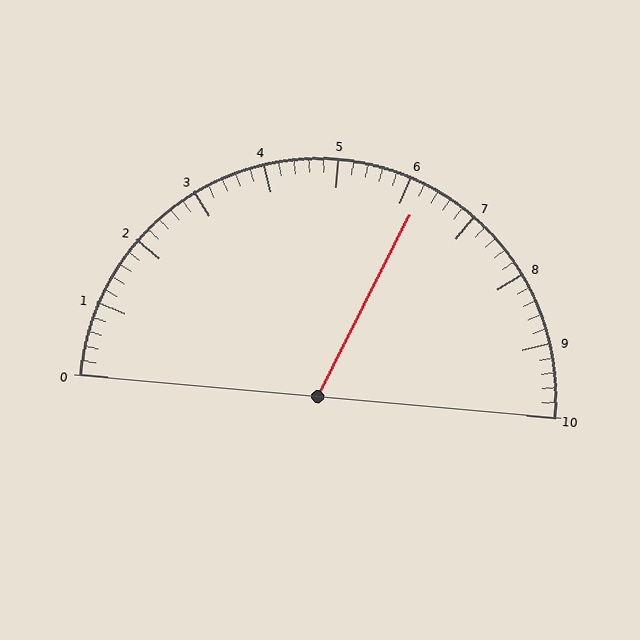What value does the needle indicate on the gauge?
The needle indicates approximately 6.2.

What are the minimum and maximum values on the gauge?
The gauge ranges from 0 to 10.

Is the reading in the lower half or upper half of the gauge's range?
The reading is in the upper half of the range (0 to 10).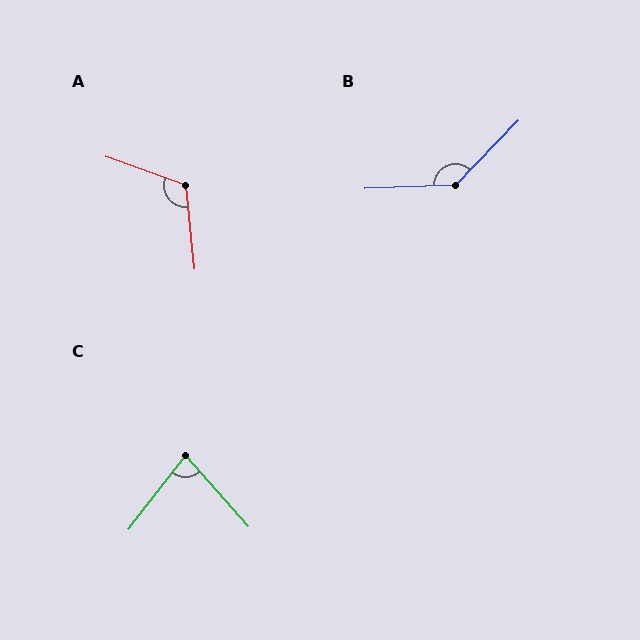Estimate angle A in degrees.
Approximately 116 degrees.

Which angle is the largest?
B, at approximately 136 degrees.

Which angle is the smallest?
C, at approximately 79 degrees.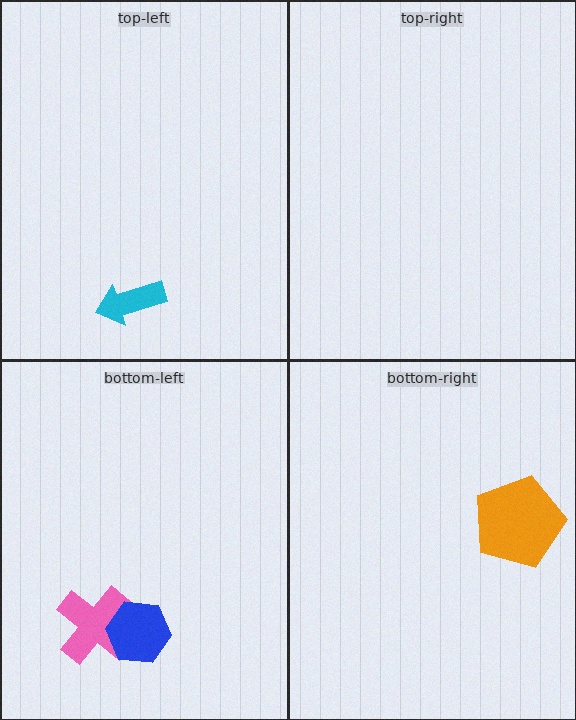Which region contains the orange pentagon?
The bottom-right region.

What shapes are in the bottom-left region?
The pink cross, the blue hexagon.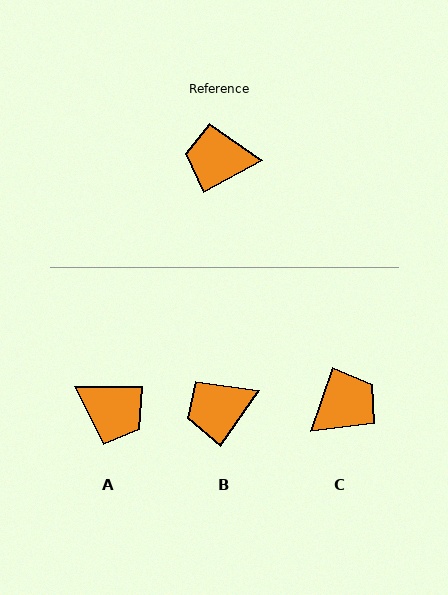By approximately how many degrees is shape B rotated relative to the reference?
Approximately 27 degrees counter-clockwise.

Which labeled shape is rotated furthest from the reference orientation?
A, about 152 degrees away.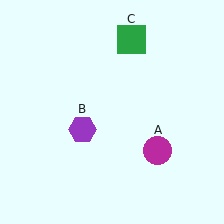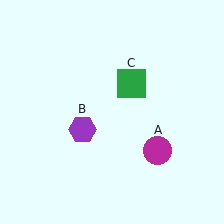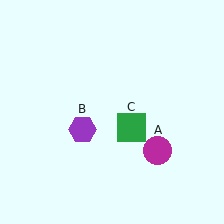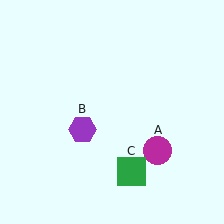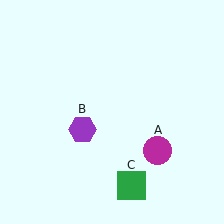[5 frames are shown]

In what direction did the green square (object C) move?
The green square (object C) moved down.